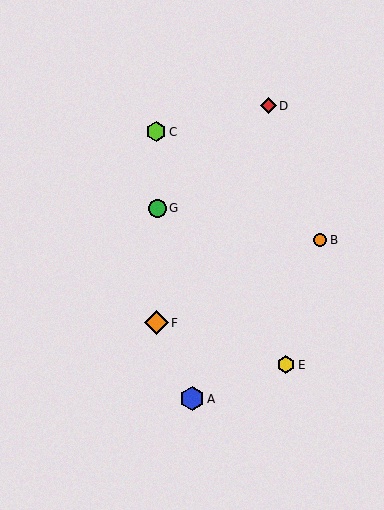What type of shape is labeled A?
Shape A is a blue hexagon.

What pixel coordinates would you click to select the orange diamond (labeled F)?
Click at (156, 323) to select the orange diamond F.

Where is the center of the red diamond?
The center of the red diamond is at (268, 106).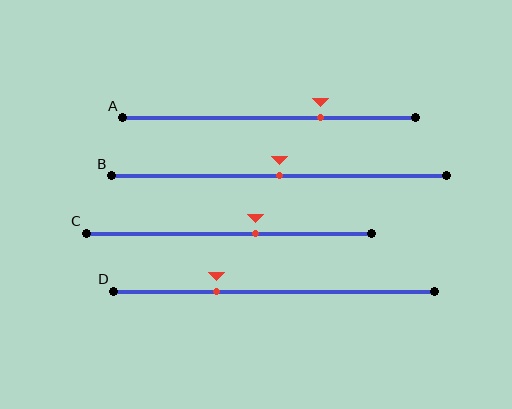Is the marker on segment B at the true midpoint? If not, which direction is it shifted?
Yes, the marker on segment B is at the true midpoint.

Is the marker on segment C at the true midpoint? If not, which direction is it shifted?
No, the marker on segment C is shifted to the right by about 10% of the segment length.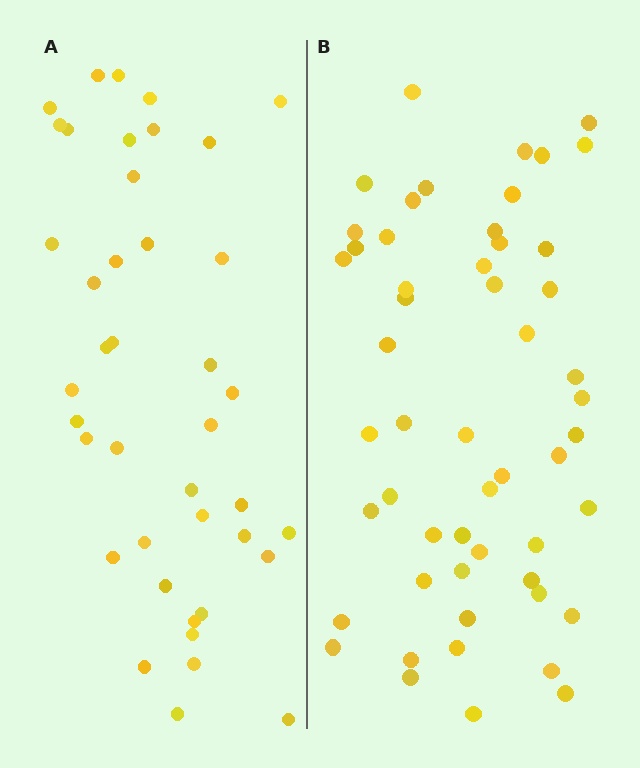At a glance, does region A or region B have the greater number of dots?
Region B (the right region) has more dots.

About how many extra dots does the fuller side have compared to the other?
Region B has roughly 12 or so more dots than region A.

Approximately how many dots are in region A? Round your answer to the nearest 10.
About 40 dots. (The exact count is 41, which rounds to 40.)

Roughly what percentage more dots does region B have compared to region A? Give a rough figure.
About 30% more.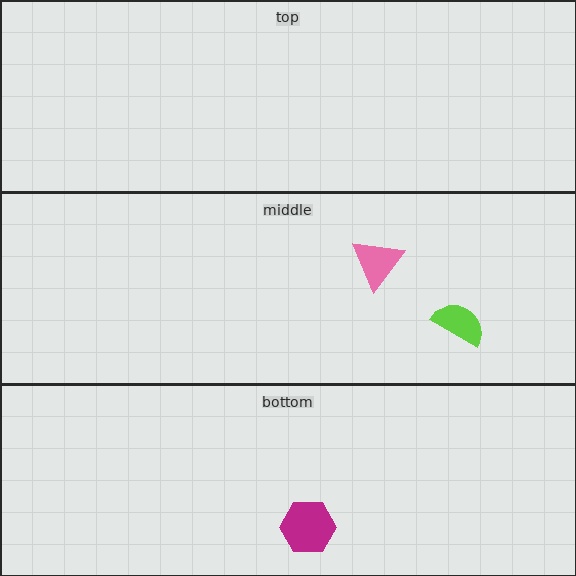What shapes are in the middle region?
The lime semicircle, the pink triangle.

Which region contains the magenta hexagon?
The bottom region.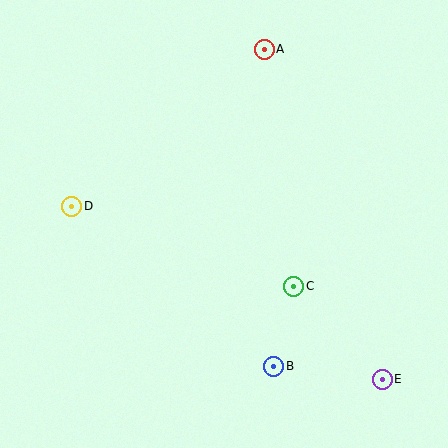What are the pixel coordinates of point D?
Point D is at (72, 206).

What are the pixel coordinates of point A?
Point A is at (264, 49).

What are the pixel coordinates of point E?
Point E is at (382, 379).